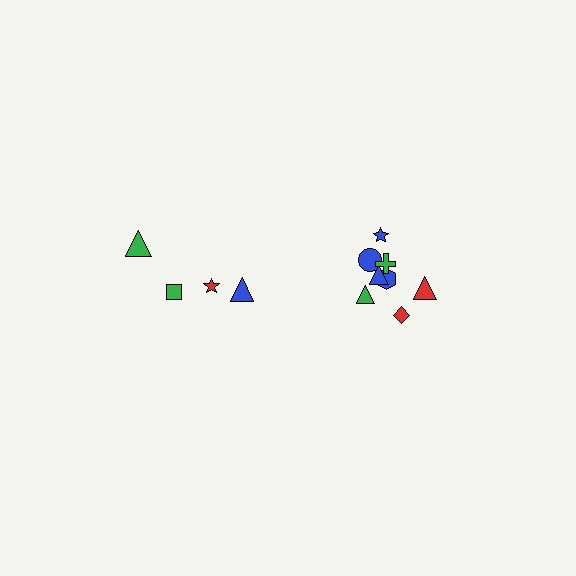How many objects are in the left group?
There are 4 objects.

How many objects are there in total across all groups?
There are 12 objects.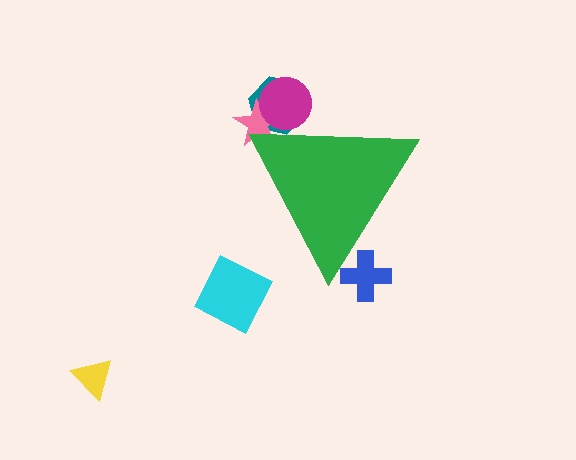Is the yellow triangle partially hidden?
No, the yellow triangle is fully visible.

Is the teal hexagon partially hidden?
Yes, the teal hexagon is partially hidden behind the green triangle.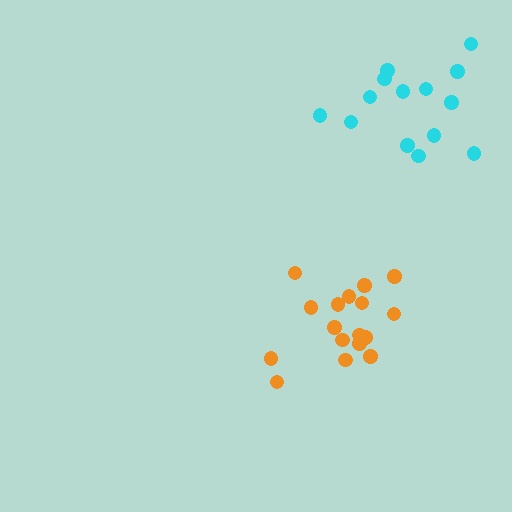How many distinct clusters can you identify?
There are 2 distinct clusters.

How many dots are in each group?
Group 1: 14 dots, Group 2: 17 dots (31 total).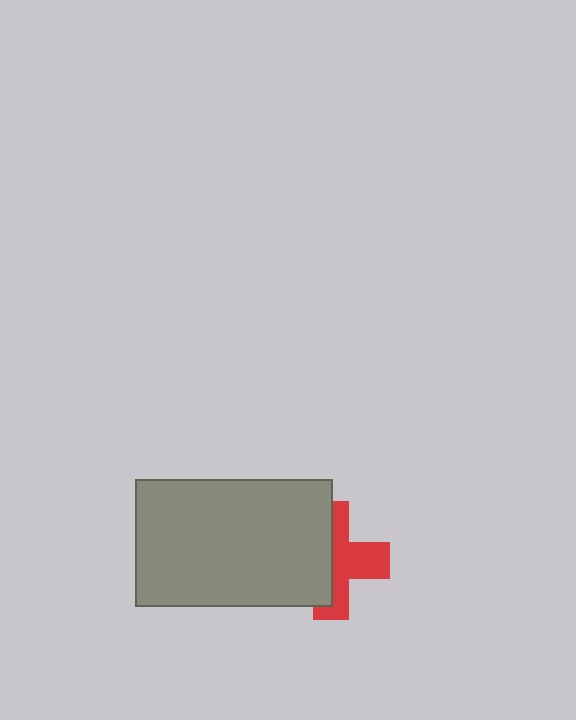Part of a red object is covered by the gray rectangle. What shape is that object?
It is a cross.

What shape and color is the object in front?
The object in front is a gray rectangle.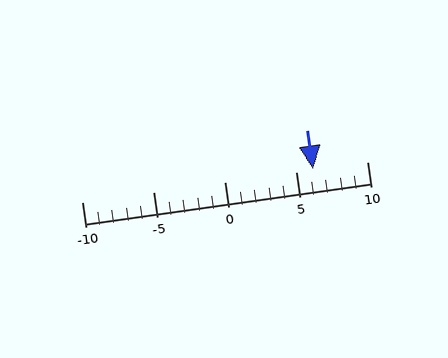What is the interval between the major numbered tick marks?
The major tick marks are spaced 5 units apart.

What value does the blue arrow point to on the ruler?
The blue arrow points to approximately 6.